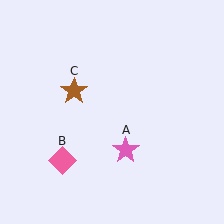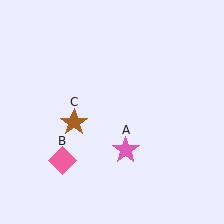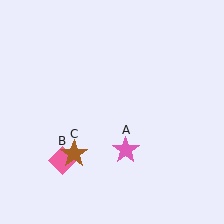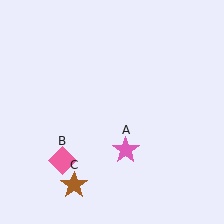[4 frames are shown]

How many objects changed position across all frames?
1 object changed position: brown star (object C).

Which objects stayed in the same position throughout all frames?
Pink star (object A) and pink diamond (object B) remained stationary.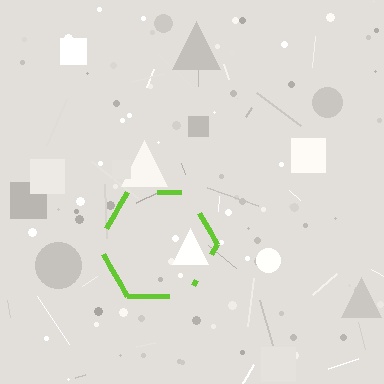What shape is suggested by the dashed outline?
The dashed outline suggests a hexagon.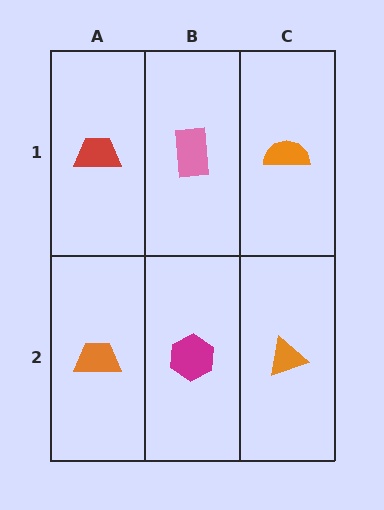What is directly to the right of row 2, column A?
A magenta hexagon.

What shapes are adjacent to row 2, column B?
A pink rectangle (row 1, column B), an orange trapezoid (row 2, column A), an orange triangle (row 2, column C).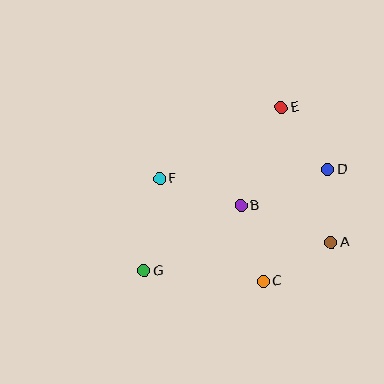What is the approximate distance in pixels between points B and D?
The distance between B and D is approximately 94 pixels.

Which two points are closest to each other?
Points A and D are closest to each other.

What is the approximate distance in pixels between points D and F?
The distance between D and F is approximately 168 pixels.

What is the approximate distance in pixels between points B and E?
The distance between B and E is approximately 106 pixels.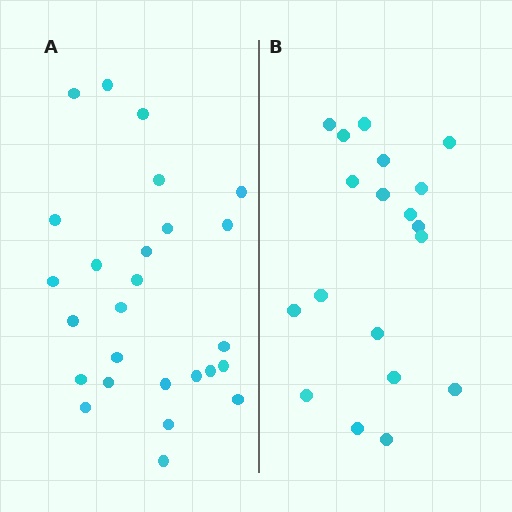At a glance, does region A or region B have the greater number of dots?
Region A (the left region) has more dots.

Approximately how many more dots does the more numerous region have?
Region A has roughly 8 or so more dots than region B.